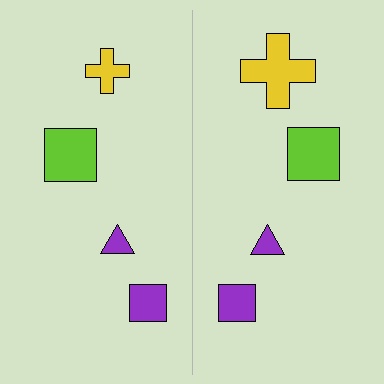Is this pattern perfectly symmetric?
No, the pattern is not perfectly symmetric. The yellow cross on the right side has a different size than its mirror counterpart.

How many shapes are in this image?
There are 8 shapes in this image.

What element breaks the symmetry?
The yellow cross on the right side has a different size than its mirror counterpart.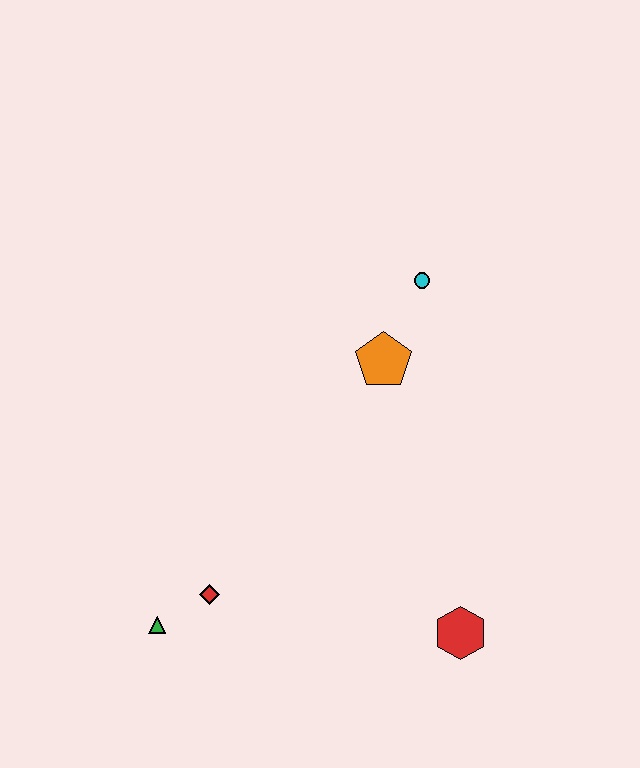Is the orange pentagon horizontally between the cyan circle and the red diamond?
Yes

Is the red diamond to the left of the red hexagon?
Yes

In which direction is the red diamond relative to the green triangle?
The red diamond is to the right of the green triangle.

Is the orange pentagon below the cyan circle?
Yes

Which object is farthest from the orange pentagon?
The green triangle is farthest from the orange pentagon.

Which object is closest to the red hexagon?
The red diamond is closest to the red hexagon.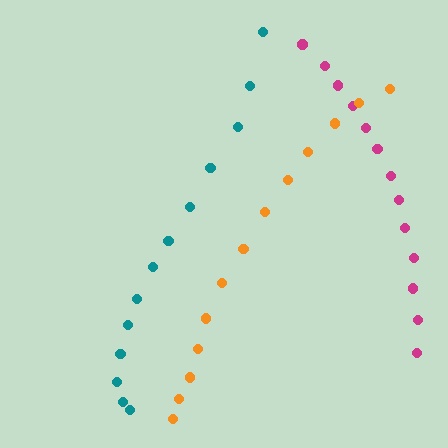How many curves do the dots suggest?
There are 3 distinct paths.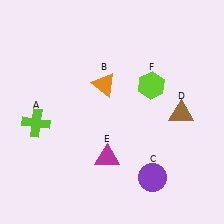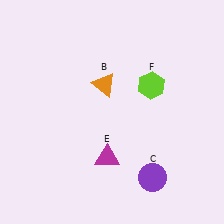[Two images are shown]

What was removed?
The lime cross (A), the brown triangle (D) were removed in Image 2.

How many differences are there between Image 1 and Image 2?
There are 2 differences between the two images.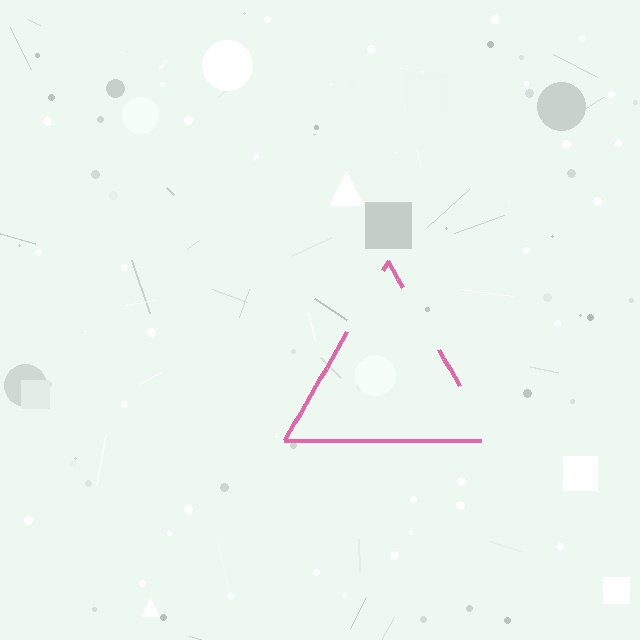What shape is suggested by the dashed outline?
The dashed outline suggests a triangle.